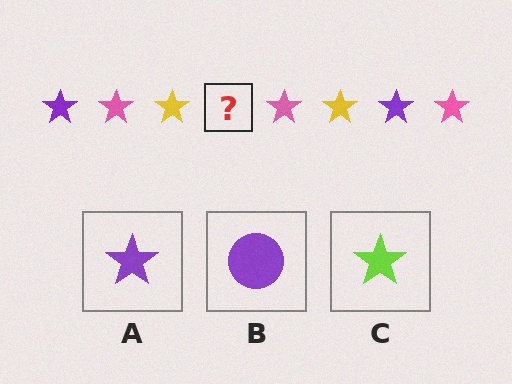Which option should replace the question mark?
Option A.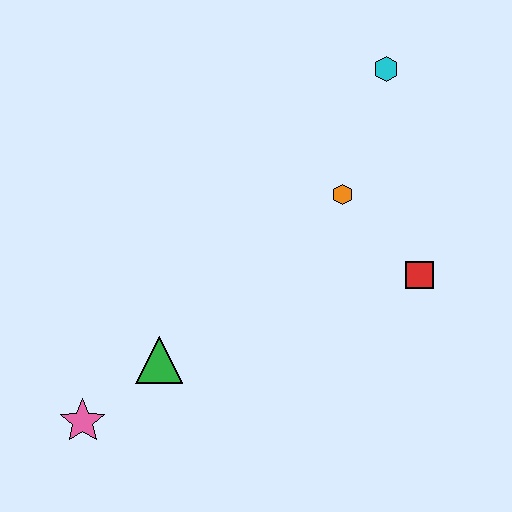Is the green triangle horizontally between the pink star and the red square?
Yes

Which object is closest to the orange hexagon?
The red square is closest to the orange hexagon.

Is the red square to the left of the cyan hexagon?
No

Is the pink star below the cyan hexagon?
Yes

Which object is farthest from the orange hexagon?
The pink star is farthest from the orange hexagon.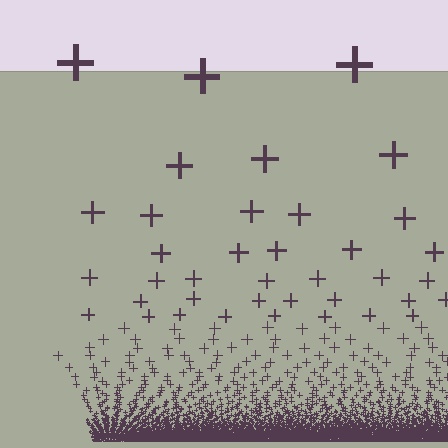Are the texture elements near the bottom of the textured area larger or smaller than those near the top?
Smaller. The gradient is inverted — elements near the bottom are smaller and denser.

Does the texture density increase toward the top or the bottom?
Density increases toward the bottom.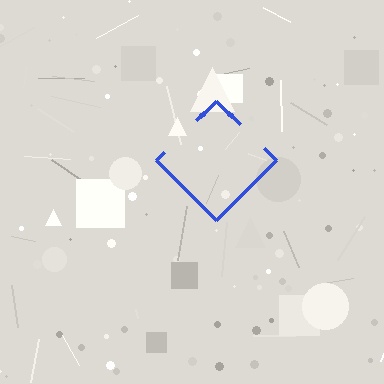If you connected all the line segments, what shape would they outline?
They would outline a diamond.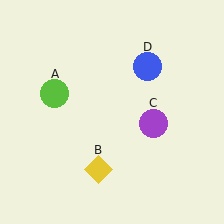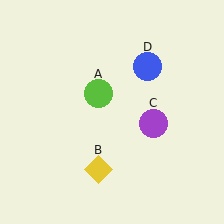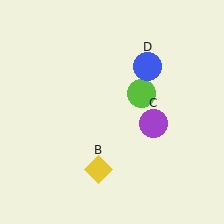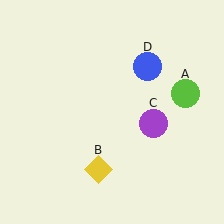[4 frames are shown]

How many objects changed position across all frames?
1 object changed position: lime circle (object A).